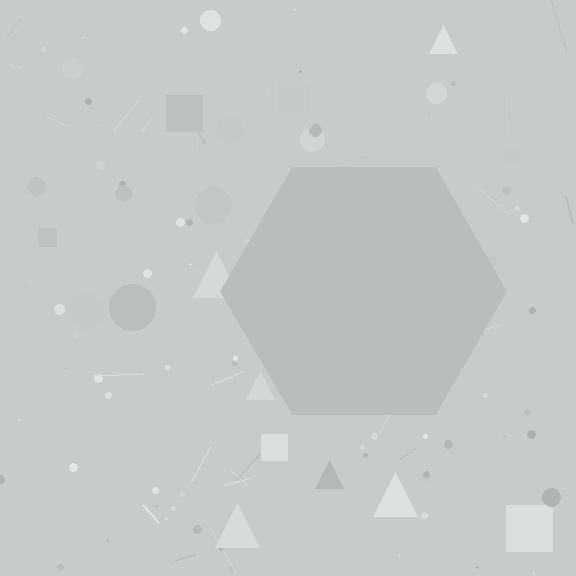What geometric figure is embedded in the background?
A hexagon is embedded in the background.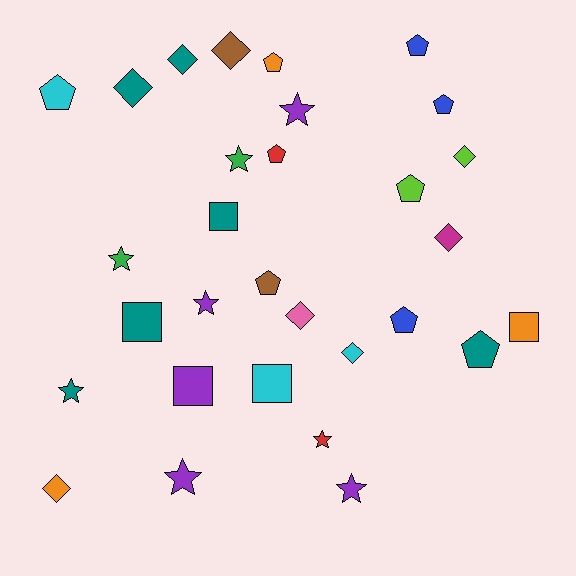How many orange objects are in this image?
There are 3 orange objects.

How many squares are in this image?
There are 5 squares.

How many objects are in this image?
There are 30 objects.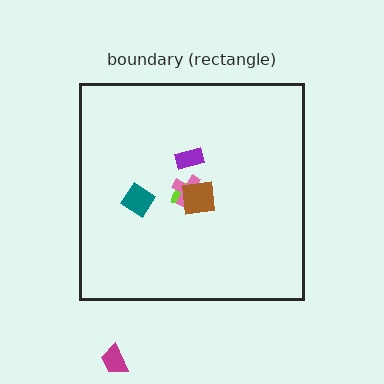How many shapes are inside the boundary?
5 inside, 1 outside.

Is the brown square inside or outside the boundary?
Inside.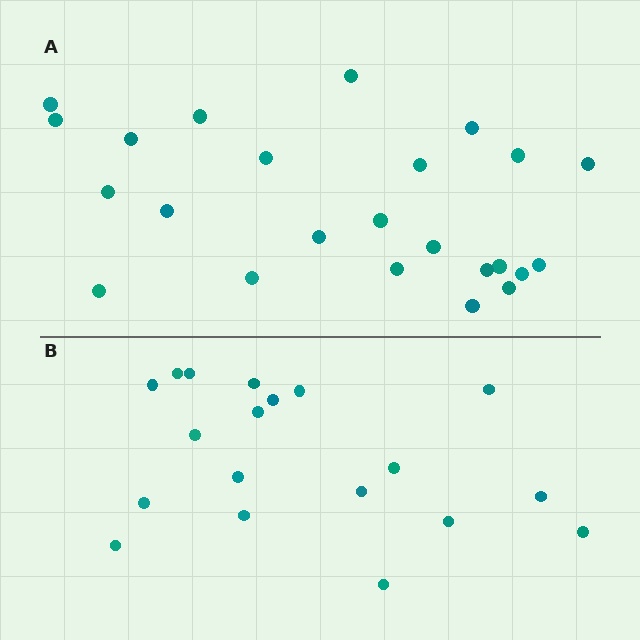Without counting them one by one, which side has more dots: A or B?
Region A (the top region) has more dots.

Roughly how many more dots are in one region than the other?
Region A has about 5 more dots than region B.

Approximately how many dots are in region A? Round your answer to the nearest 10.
About 20 dots. (The exact count is 24, which rounds to 20.)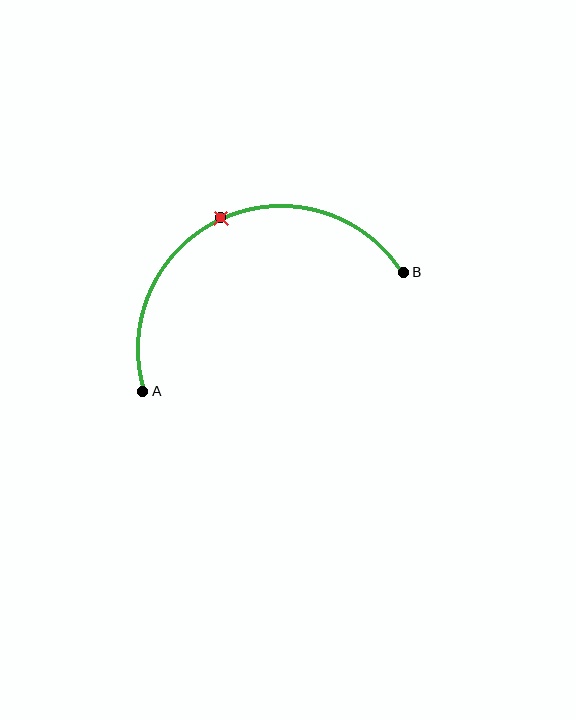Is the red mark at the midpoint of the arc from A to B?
Yes. The red mark lies on the arc at equal arc-length from both A and B — it is the arc midpoint.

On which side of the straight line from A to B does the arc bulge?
The arc bulges above the straight line connecting A and B.